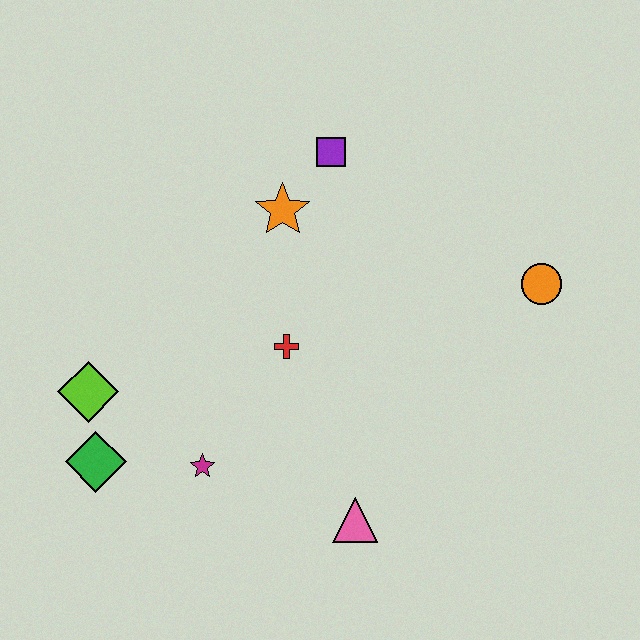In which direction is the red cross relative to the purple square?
The red cross is below the purple square.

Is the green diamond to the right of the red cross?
No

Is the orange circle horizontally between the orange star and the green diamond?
No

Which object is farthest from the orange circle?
The green diamond is farthest from the orange circle.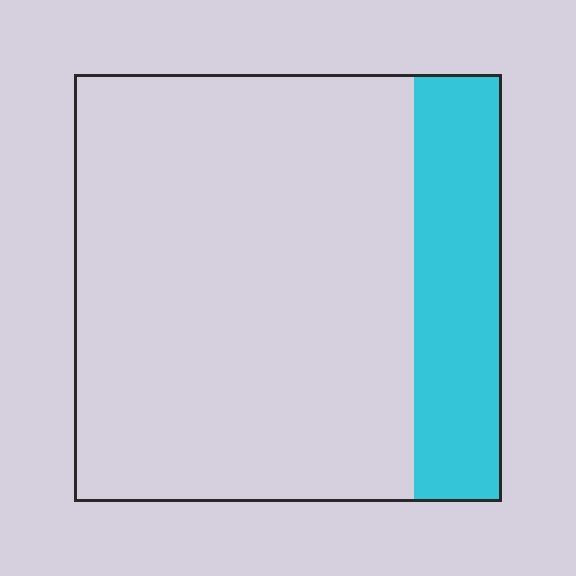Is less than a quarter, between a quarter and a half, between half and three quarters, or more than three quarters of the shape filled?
Less than a quarter.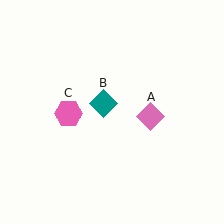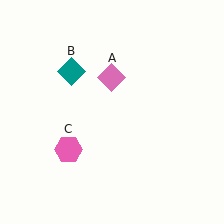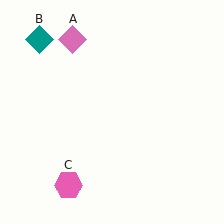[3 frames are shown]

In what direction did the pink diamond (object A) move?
The pink diamond (object A) moved up and to the left.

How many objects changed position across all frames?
3 objects changed position: pink diamond (object A), teal diamond (object B), pink hexagon (object C).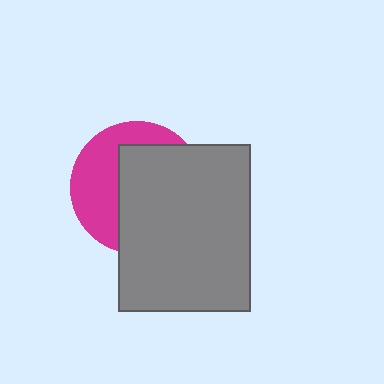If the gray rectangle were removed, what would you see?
You would see the complete magenta circle.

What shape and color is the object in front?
The object in front is a gray rectangle.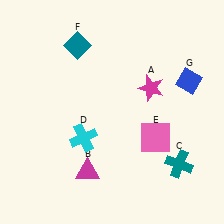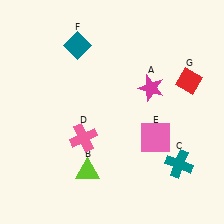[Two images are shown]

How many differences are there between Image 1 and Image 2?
There are 3 differences between the two images.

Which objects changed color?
B changed from magenta to lime. D changed from cyan to pink. G changed from blue to red.